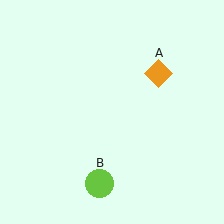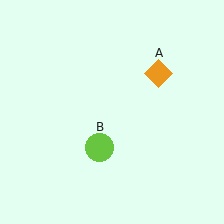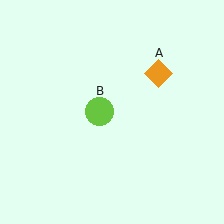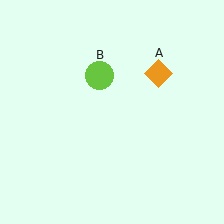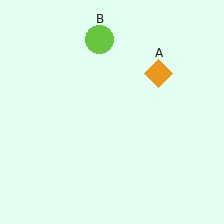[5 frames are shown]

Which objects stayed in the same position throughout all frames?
Orange diamond (object A) remained stationary.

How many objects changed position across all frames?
1 object changed position: lime circle (object B).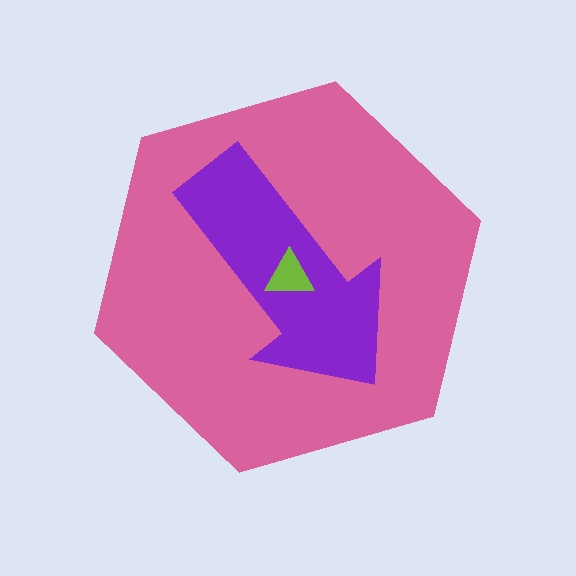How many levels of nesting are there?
3.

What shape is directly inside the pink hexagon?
The purple arrow.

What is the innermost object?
The lime triangle.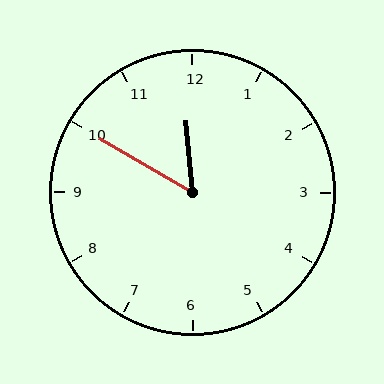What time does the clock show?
11:50.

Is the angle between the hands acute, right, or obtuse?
It is acute.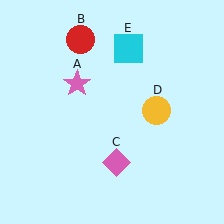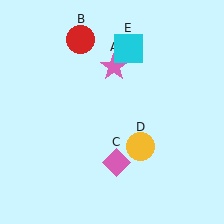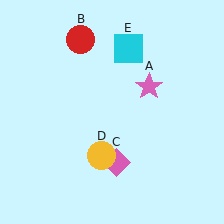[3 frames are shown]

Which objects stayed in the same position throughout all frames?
Red circle (object B) and pink diamond (object C) and cyan square (object E) remained stationary.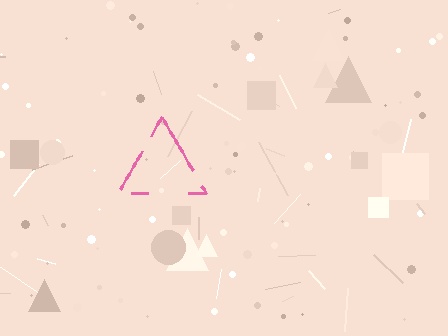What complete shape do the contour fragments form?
The contour fragments form a triangle.